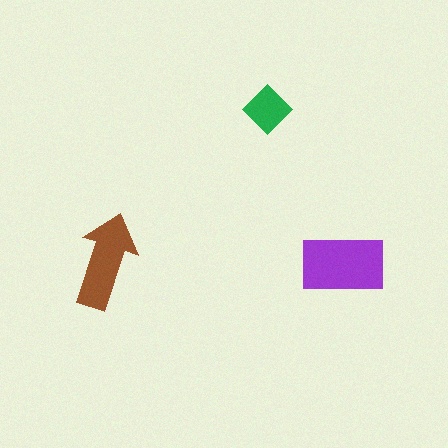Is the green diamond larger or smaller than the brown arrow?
Smaller.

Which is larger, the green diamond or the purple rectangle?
The purple rectangle.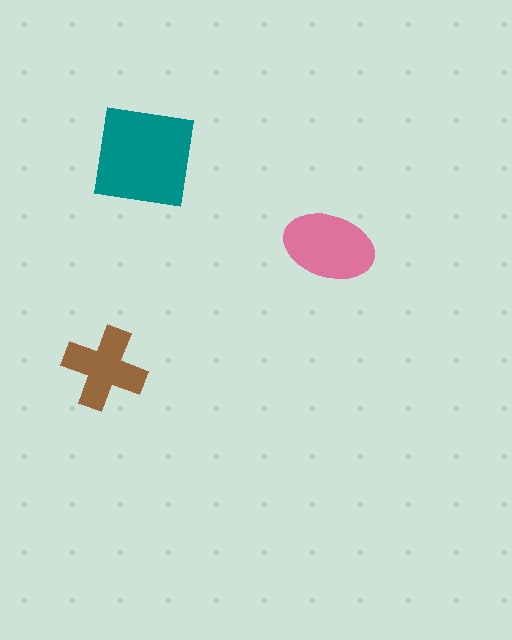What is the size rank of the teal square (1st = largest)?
1st.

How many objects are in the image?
There are 3 objects in the image.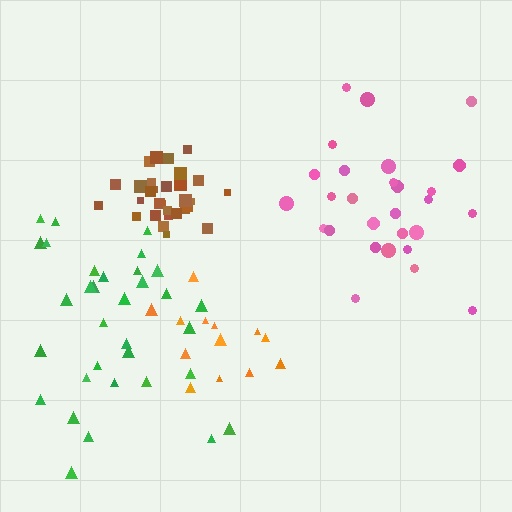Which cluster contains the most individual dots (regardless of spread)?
Green (33).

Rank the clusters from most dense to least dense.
brown, pink, green, orange.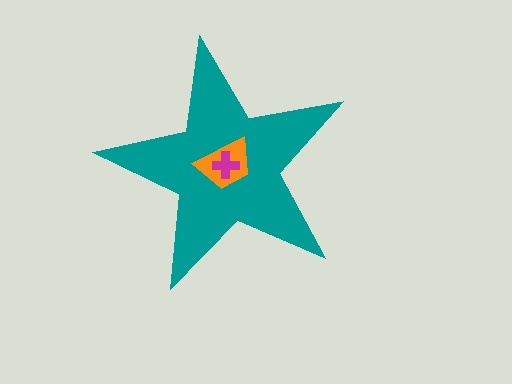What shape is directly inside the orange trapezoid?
The magenta cross.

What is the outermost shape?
The teal star.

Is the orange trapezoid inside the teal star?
Yes.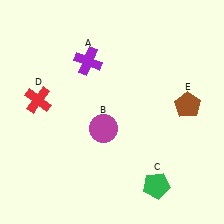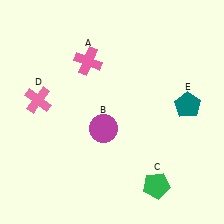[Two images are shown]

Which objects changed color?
A changed from purple to pink. D changed from red to pink. E changed from brown to teal.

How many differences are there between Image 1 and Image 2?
There are 3 differences between the two images.